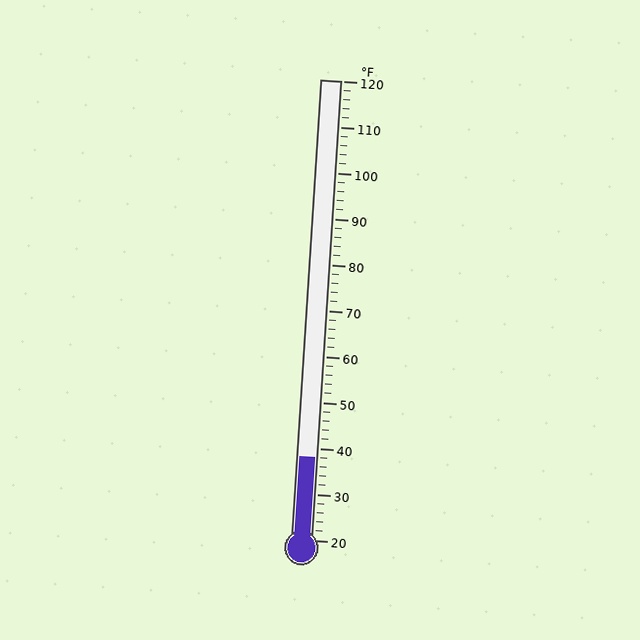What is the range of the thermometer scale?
The thermometer scale ranges from 20°F to 120°F.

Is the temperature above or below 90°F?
The temperature is below 90°F.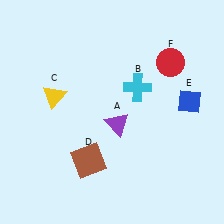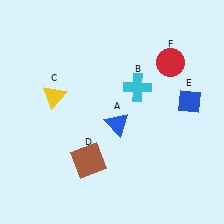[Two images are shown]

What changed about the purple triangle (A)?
In Image 1, A is purple. In Image 2, it changed to blue.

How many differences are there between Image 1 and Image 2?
There is 1 difference between the two images.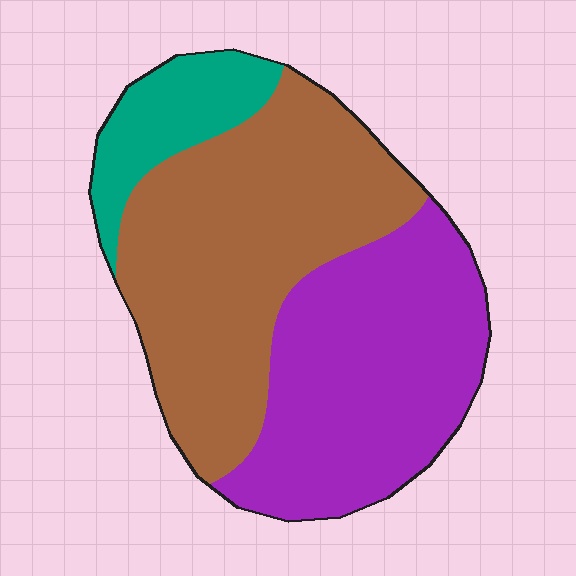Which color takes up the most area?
Brown, at roughly 45%.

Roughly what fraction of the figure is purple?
Purple takes up between a third and a half of the figure.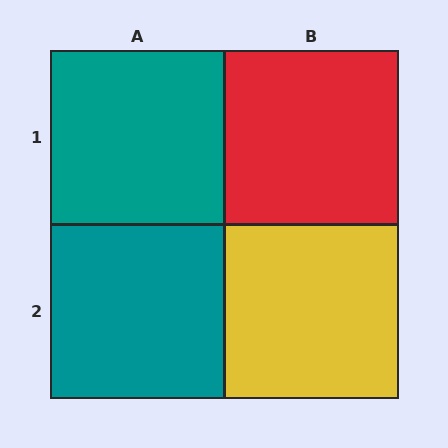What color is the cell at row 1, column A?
Teal.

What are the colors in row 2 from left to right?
Teal, yellow.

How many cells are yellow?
1 cell is yellow.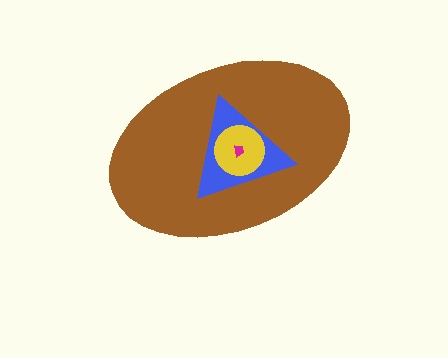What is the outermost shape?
The brown ellipse.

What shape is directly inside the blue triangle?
The yellow circle.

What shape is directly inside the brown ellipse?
The blue triangle.